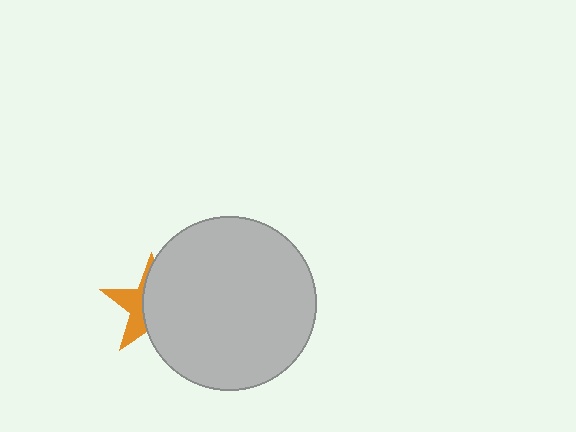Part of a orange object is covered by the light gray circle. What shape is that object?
It is a star.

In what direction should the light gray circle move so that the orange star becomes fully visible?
The light gray circle should move right. That is the shortest direction to clear the overlap and leave the orange star fully visible.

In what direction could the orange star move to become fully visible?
The orange star could move left. That would shift it out from behind the light gray circle entirely.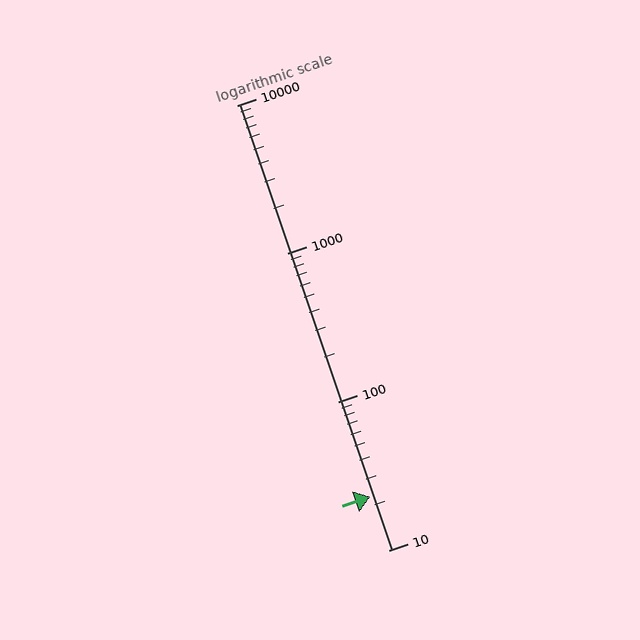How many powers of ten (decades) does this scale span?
The scale spans 3 decades, from 10 to 10000.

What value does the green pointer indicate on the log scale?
The pointer indicates approximately 23.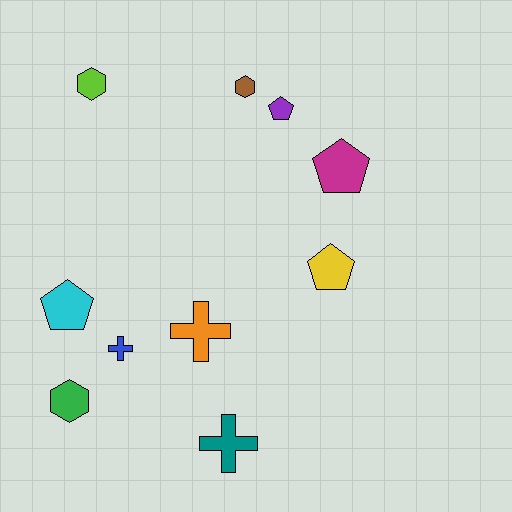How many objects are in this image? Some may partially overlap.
There are 10 objects.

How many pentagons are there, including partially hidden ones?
There are 4 pentagons.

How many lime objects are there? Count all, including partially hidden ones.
There is 1 lime object.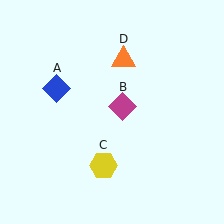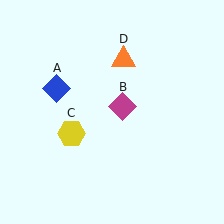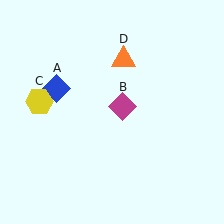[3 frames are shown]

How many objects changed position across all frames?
1 object changed position: yellow hexagon (object C).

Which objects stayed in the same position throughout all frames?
Blue diamond (object A) and magenta diamond (object B) and orange triangle (object D) remained stationary.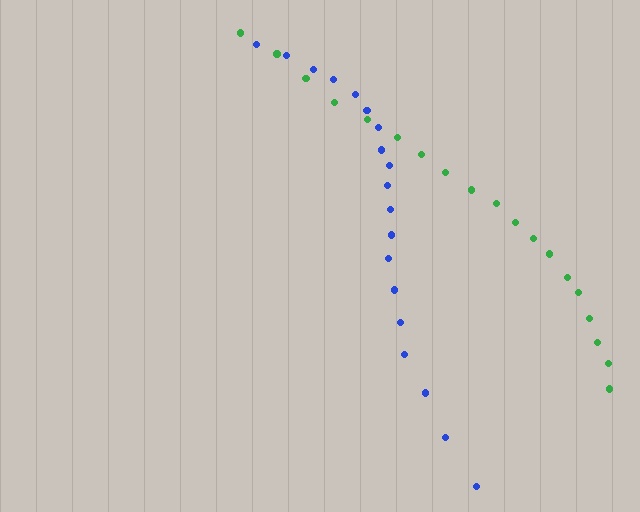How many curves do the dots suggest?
There are 2 distinct paths.